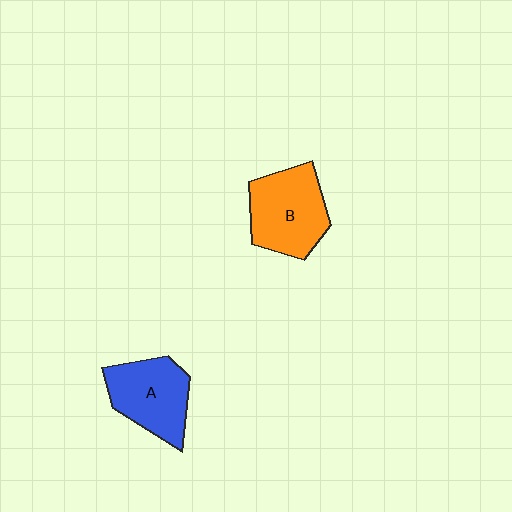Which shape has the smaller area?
Shape A (blue).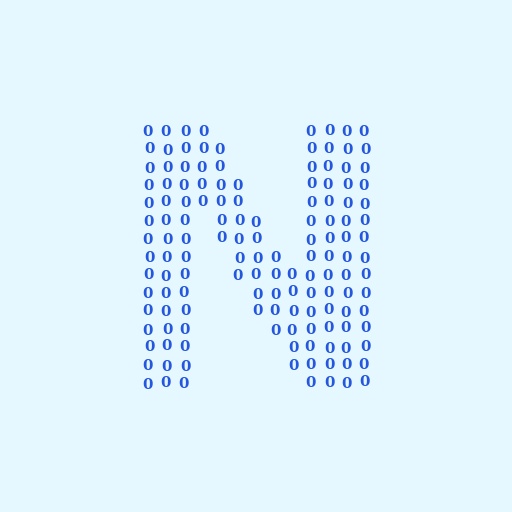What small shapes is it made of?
It is made of small digit 0's.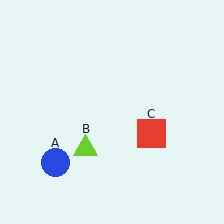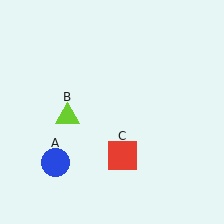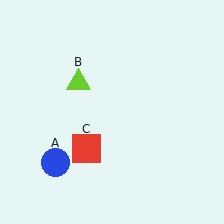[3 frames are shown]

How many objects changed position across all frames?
2 objects changed position: lime triangle (object B), red square (object C).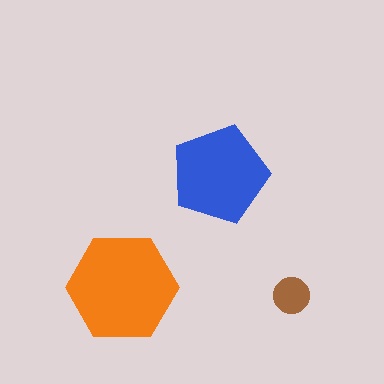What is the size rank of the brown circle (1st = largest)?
3rd.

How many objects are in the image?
There are 3 objects in the image.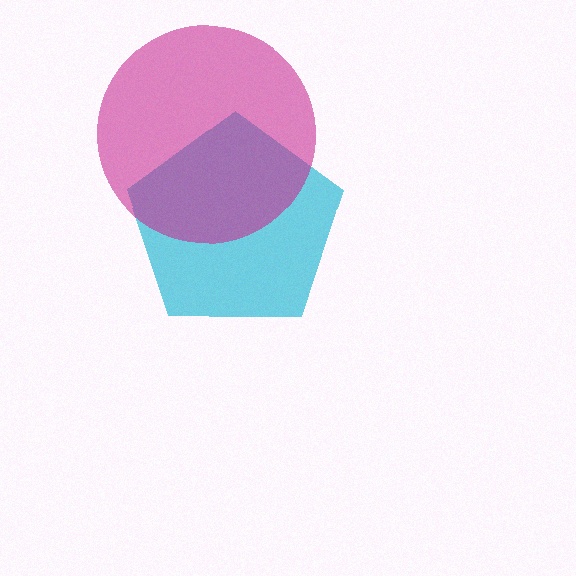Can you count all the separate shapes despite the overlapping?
Yes, there are 2 separate shapes.